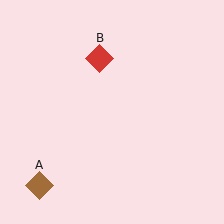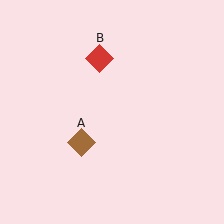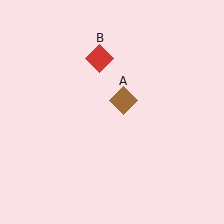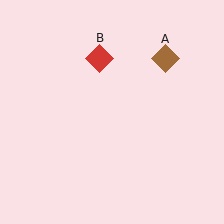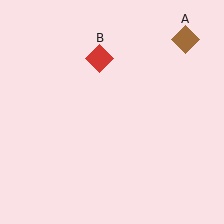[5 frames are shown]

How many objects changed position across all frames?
1 object changed position: brown diamond (object A).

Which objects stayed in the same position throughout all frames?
Red diamond (object B) remained stationary.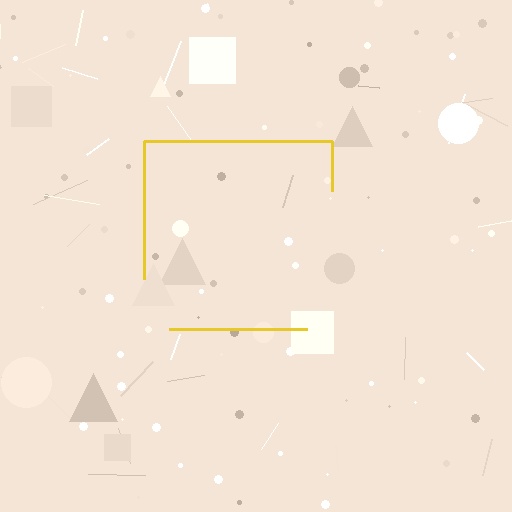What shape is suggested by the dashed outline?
The dashed outline suggests a square.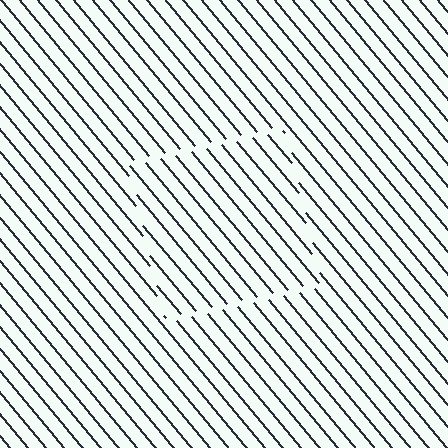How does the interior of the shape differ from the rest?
The interior of the shape contains the same grating, shifted by half a period — the contour is defined by the phase discontinuity where line-ends from the inner and outer gratings abut.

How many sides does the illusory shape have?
4 sides — the line-ends trace a square.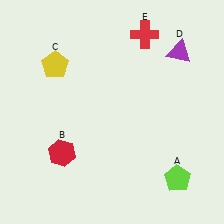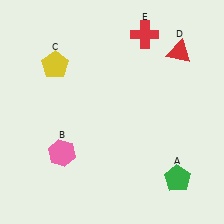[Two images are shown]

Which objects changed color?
A changed from lime to green. B changed from red to pink. D changed from purple to red.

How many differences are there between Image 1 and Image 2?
There are 3 differences between the two images.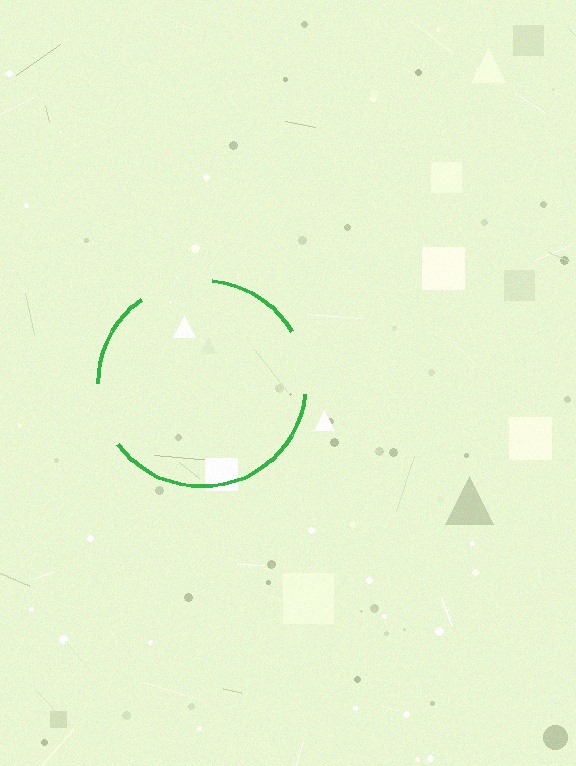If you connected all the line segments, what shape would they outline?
They would outline a circle.